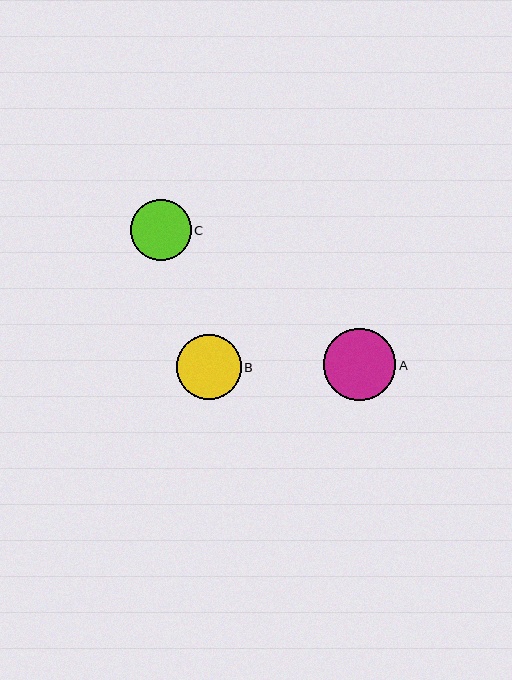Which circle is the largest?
Circle A is the largest with a size of approximately 72 pixels.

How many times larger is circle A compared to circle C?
Circle A is approximately 1.2 times the size of circle C.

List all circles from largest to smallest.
From largest to smallest: A, B, C.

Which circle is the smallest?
Circle C is the smallest with a size of approximately 61 pixels.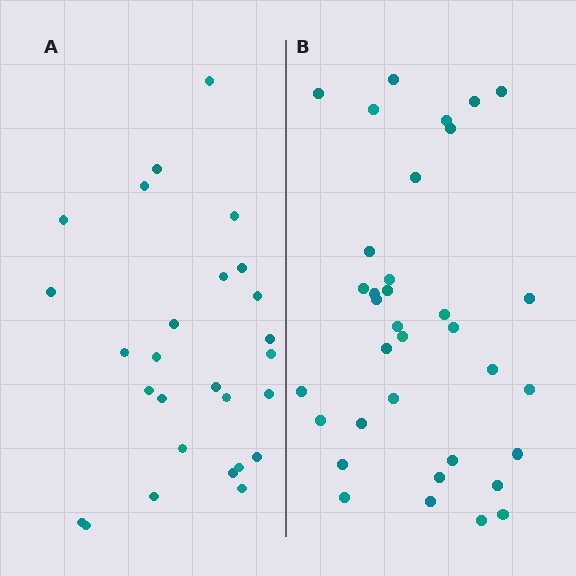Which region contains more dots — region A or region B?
Region B (the right region) has more dots.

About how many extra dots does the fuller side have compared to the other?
Region B has roughly 8 or so more dots than region A.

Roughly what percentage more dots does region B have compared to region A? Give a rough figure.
About 30% more.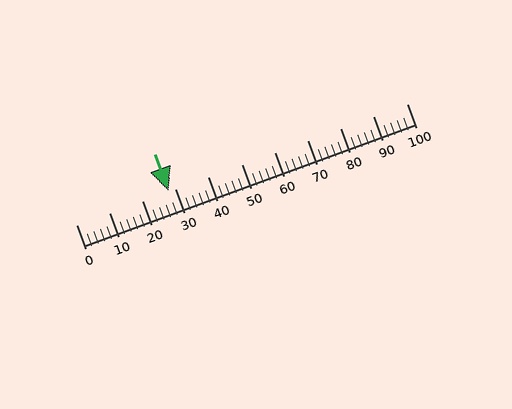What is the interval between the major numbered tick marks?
The major tick marks are spaced 10 units apart.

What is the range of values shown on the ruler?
The ruler shows values from 0 to 100.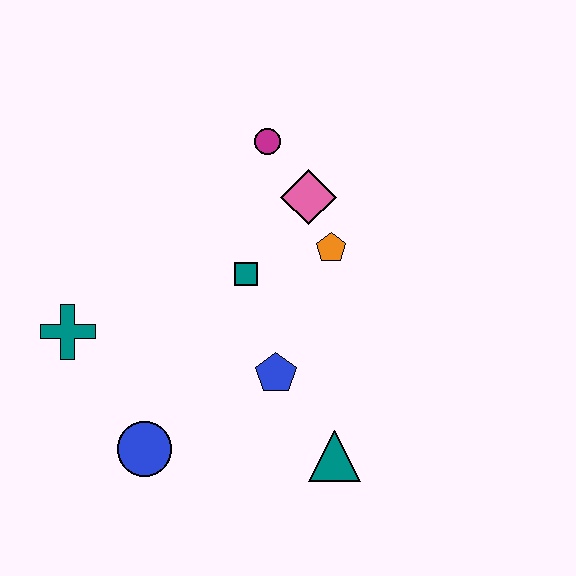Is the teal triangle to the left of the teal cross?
No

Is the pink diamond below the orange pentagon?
No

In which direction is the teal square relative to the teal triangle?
The teal square is above the teal triangle.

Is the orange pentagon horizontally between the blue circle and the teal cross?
No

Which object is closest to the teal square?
The orange pentagon is closest to the teal square.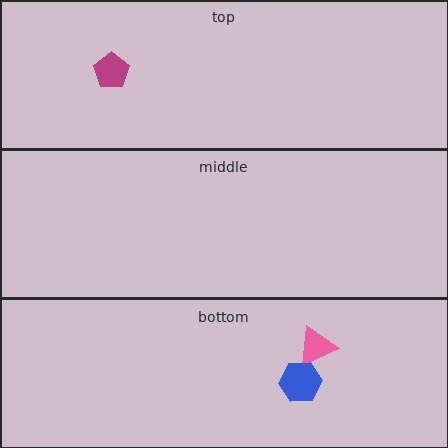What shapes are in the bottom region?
The pink triangle, the blue hexagon.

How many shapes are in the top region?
1.